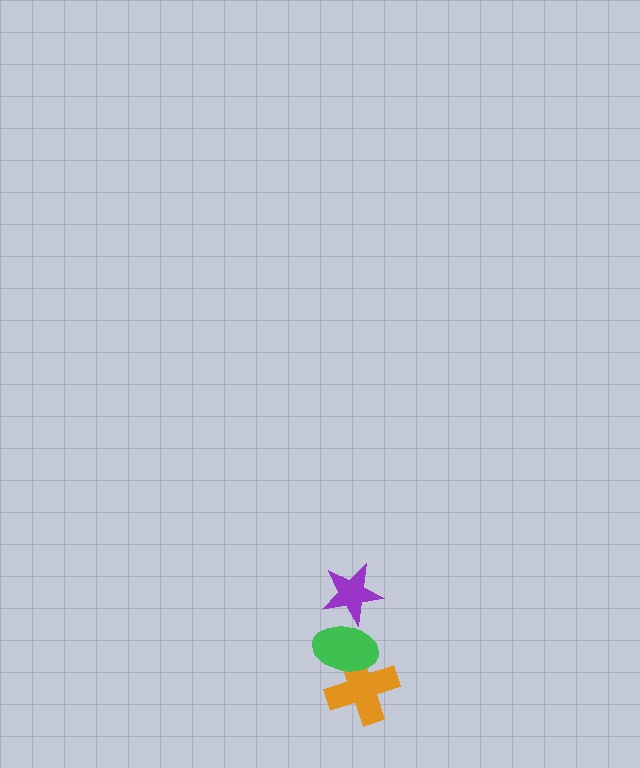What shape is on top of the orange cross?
The green ellipse is on top of the orange cross.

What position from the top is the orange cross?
The orange cross is 3rd from the top.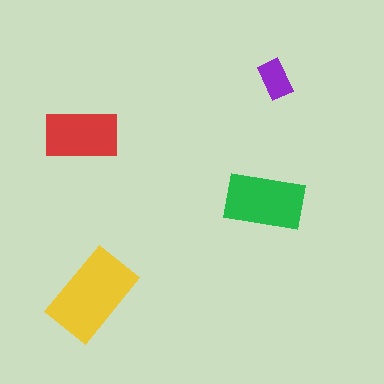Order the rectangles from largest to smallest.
the yellow one, the green one, the red one, the purple one.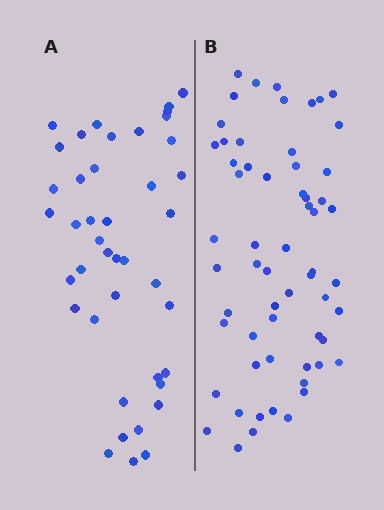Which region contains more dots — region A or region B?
Region B (the right region) has more dots.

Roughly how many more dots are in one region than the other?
Region B has approximately 20 more dots than region A.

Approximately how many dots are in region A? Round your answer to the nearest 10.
About 40 dots. (The exact count is 42, which rounds to 40.)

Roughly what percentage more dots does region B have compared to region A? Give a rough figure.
About 45% more.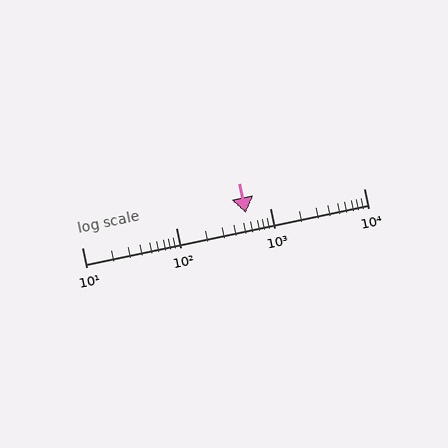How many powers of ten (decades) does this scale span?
The scale spans 3 decades, from 10 to 10000.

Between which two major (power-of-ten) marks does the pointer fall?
The pointer is between 100 and 1000.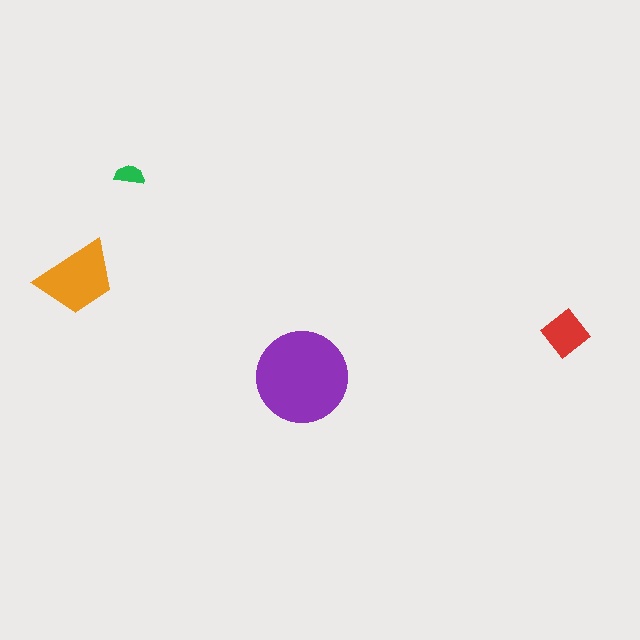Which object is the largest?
The purple circle.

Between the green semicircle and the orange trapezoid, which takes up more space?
The orange trapezoid.